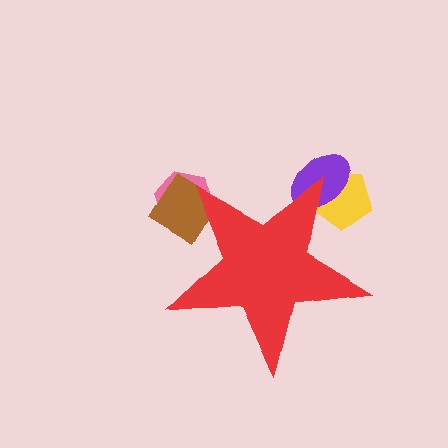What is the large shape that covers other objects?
A red star.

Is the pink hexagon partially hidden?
Yes, the pink hexagon is partially hidden behind the red star.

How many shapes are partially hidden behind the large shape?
4 shapes are partially hidden.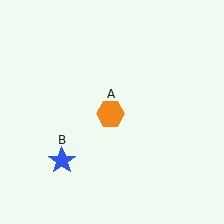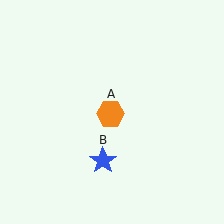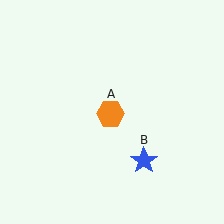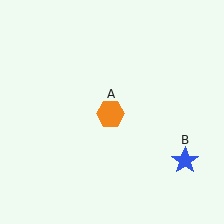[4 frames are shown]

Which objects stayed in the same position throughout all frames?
Orange hexagon (object A) remained stationary.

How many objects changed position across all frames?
1 object changed position: blue star (object B).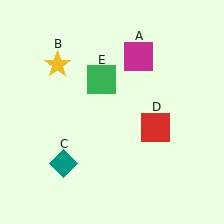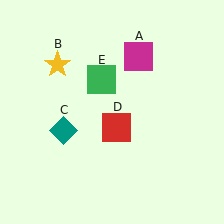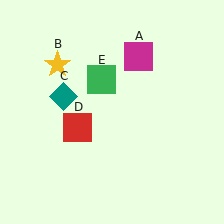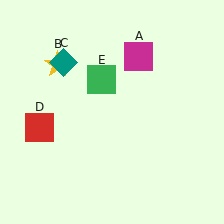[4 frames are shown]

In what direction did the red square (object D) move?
The red square (object D) moved left.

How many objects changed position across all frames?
2 objects changed position: teal diamond (object C), red square (object D).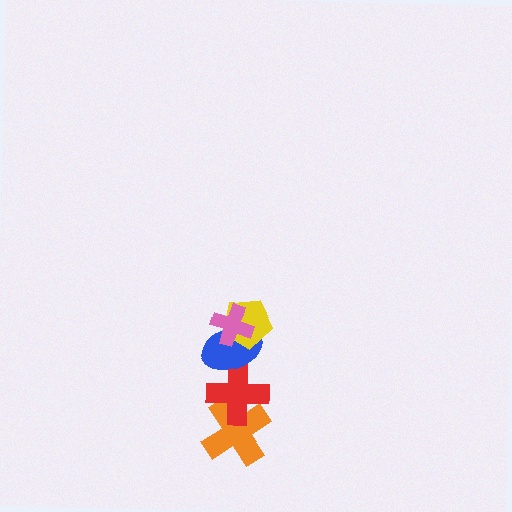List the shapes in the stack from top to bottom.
From top to bottom: the pink cross, the yellow pentagon, the blue ellipse, the red cross, the orange cross.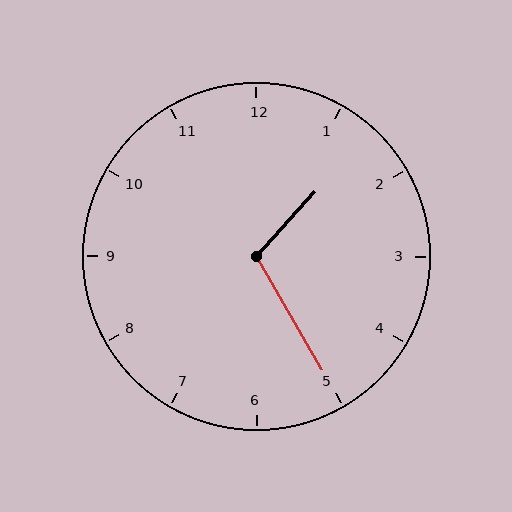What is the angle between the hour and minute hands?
Approximately 108 degrees.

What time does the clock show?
1:25.